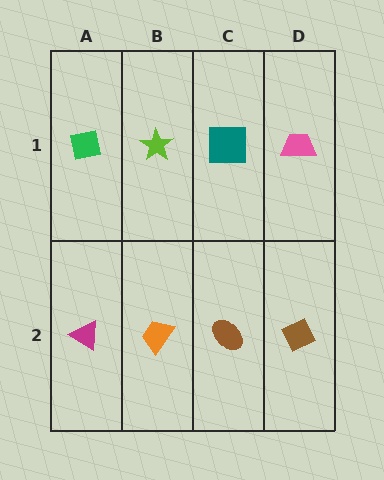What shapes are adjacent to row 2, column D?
A pink trapezoid (row 1, column D), a brown ellipse (row 2, column C).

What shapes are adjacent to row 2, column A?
A green square (row 1, column A), an orange trapezoid (row 2, column B).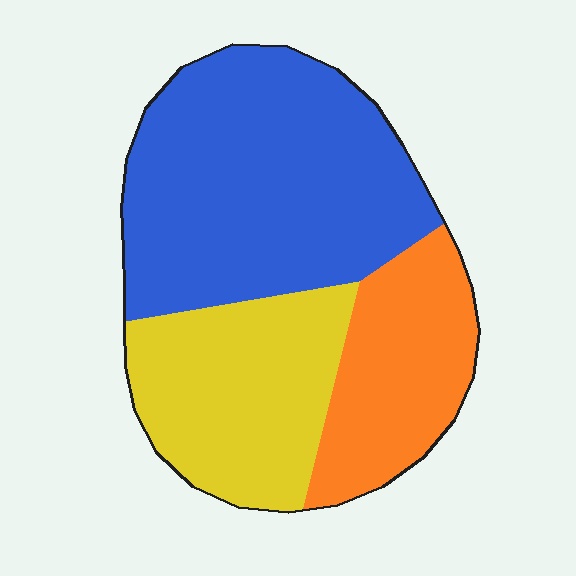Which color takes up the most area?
Blue, at roughly 50%.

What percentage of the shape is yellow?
Yellow takes up about one quarter (1/4) of the shape.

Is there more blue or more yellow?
Blue.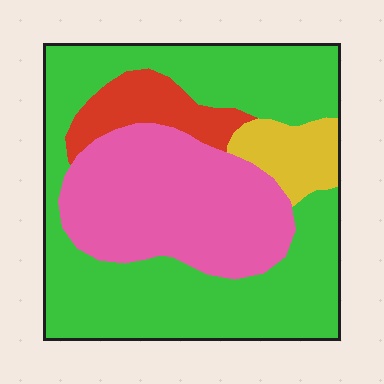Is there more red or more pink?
Pink.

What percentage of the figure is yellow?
Yellow takes up about one tenth (1/10) of the figure.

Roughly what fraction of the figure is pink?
Pink takes up about one third (1/3) of the figure.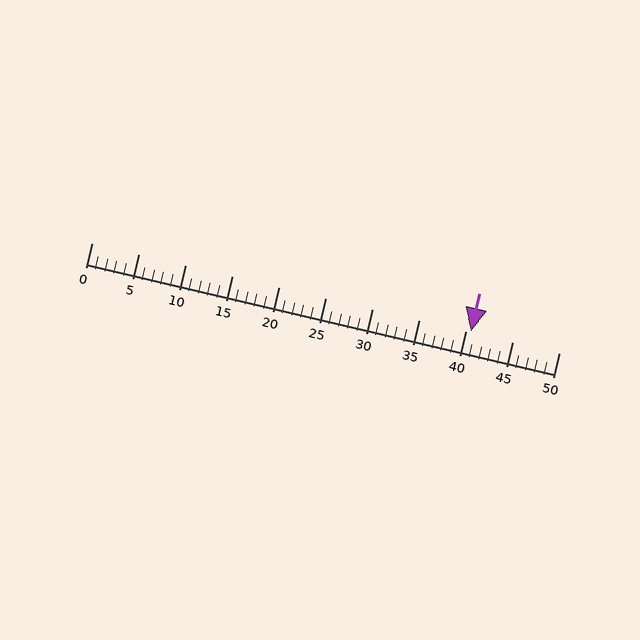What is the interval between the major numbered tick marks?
The major tick marks are spaced 5 units apart.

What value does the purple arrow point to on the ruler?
The purple arrow points to approximately 41.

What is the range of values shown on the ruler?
The ruler shows values from 0 to 50.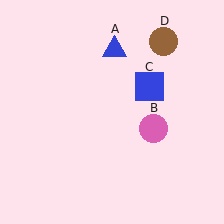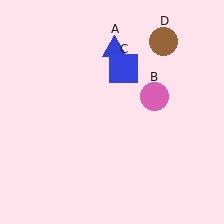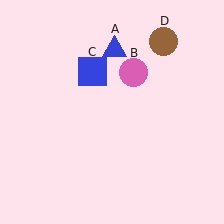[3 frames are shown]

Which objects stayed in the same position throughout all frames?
Blue triangle (object A) and brown circle (object D) remained stationary.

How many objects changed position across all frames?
2 objects changed position: pink circle (object B), blue square (object C).